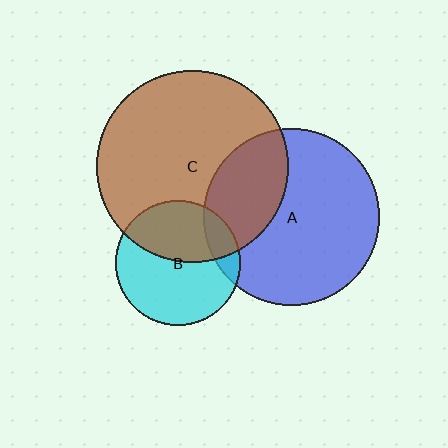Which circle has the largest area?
Circle C (brown).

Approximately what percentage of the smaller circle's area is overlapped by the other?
Approximately 40%.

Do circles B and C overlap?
Yes.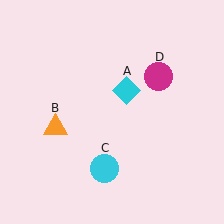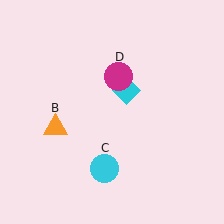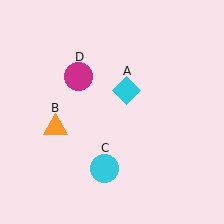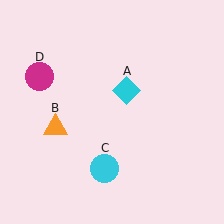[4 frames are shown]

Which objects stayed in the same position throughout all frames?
Cyan diamond (object A) and orange triangle (object B) and cyan circle (object C) remained stationary.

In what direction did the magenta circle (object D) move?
The magenta circle (object D) moved left.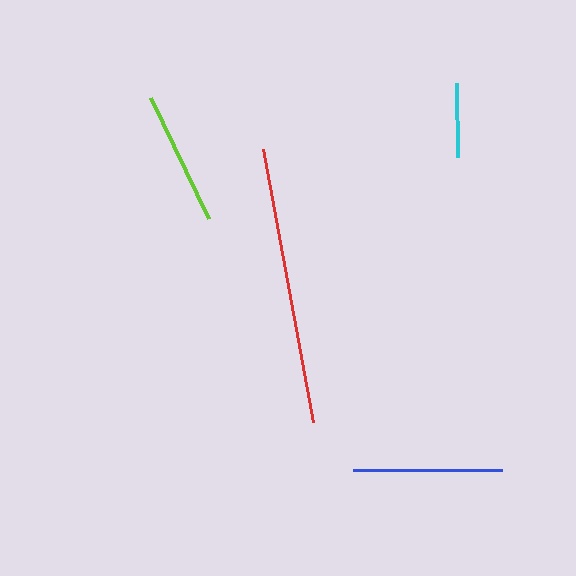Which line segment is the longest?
The red line is the longest at approximately 278 pixels.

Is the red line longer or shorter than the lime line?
The red line is longer than the lime line.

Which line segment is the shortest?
The cyan line is the shortest at approximately 74 pixels.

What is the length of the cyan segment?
The cyan segment is approximately 74 pixels long.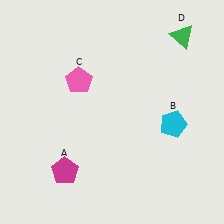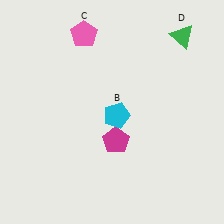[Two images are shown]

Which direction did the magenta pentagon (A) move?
The magenta pentagon (A) moved right.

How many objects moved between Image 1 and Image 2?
3 objects moved between the two images.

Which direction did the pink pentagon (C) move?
The pink pentagon (C) moved up.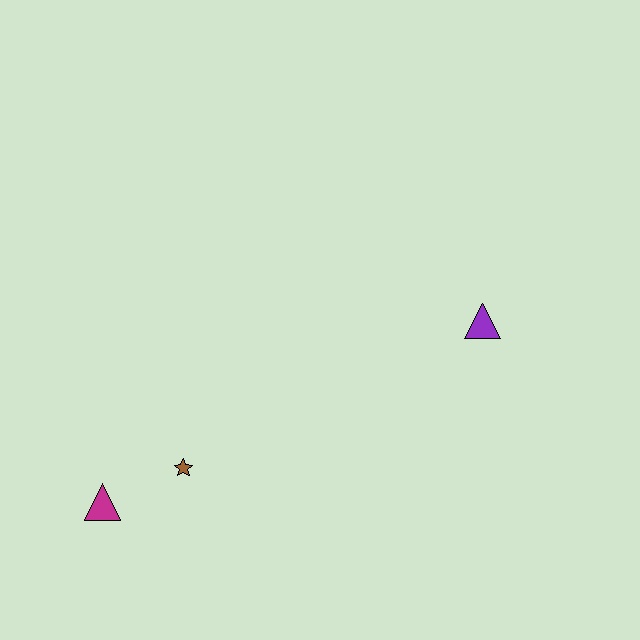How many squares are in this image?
There are no squares.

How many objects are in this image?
There are 3 objects.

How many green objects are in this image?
There are no green objects.